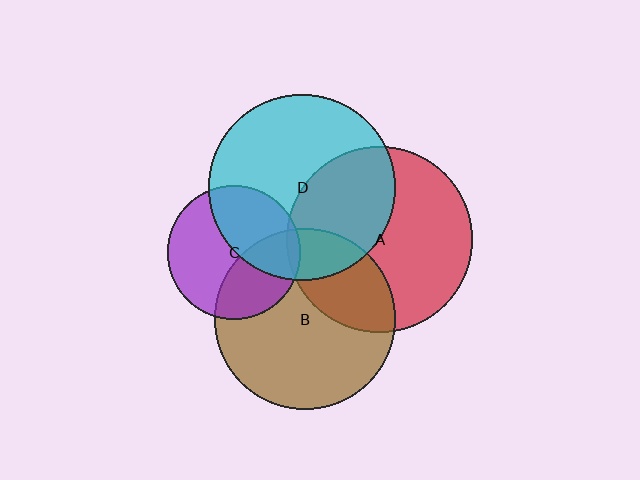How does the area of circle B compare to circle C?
Approximately 1.8 times.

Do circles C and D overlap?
Yes.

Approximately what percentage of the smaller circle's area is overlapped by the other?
Approximately 40%.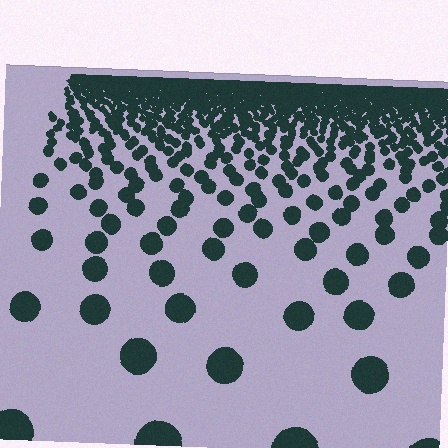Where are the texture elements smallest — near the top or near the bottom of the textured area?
Near the top.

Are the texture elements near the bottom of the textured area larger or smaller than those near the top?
Larger. Near the bottom, elements are closer to the viewer and appear at a bigger on-screen size.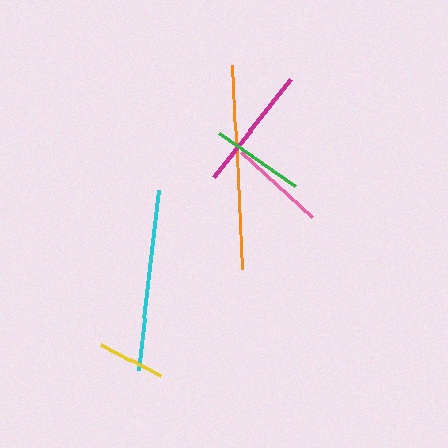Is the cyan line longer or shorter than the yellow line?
The cyan line is longer than the yellow line.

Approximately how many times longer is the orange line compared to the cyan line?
The orange line is approximately 1.1 times the length of the cyan line.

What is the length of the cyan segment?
The cyan segment is approximately 181 pixels long.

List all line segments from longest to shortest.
From longest to shortest: orange, cyan, magenta, pink, green, yellow.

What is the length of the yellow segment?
The yellow segment is approximately 67 pixels long.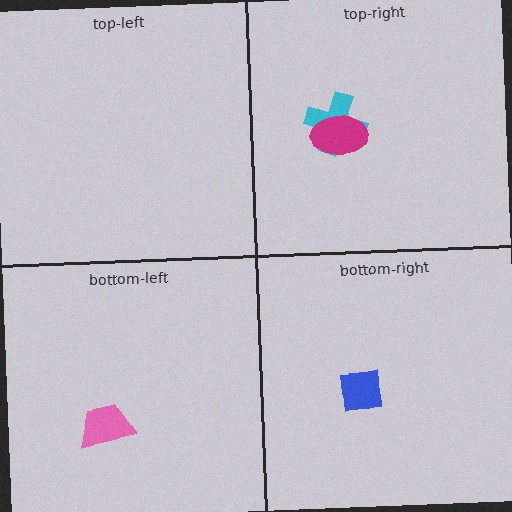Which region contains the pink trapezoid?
The bottom-left region.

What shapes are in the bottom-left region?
The pink trapezoid.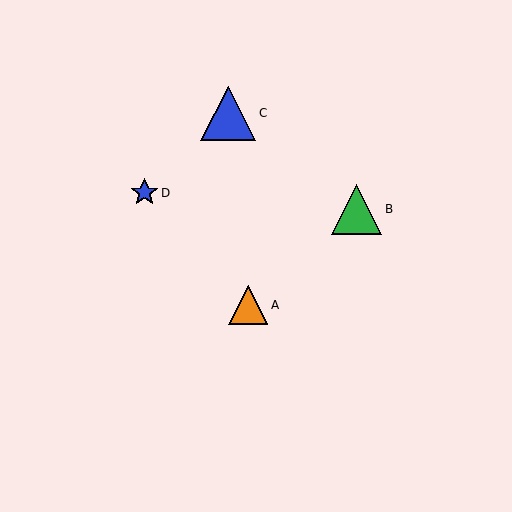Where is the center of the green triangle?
The center of the green triangle is at (356, 209).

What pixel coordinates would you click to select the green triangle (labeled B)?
Click at (356, 209) to select the green triangle B.